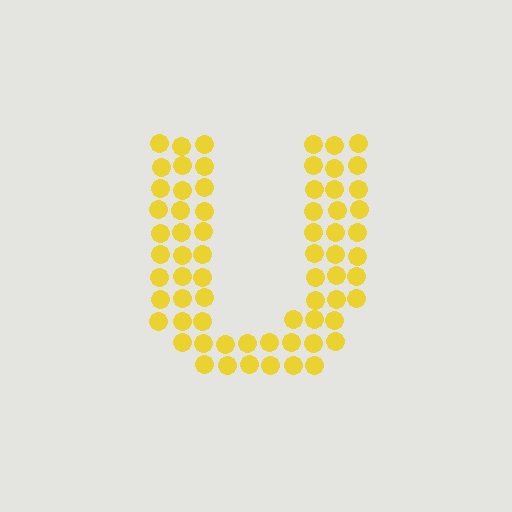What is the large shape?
The large shape is the letter U.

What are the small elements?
The small elements are circles.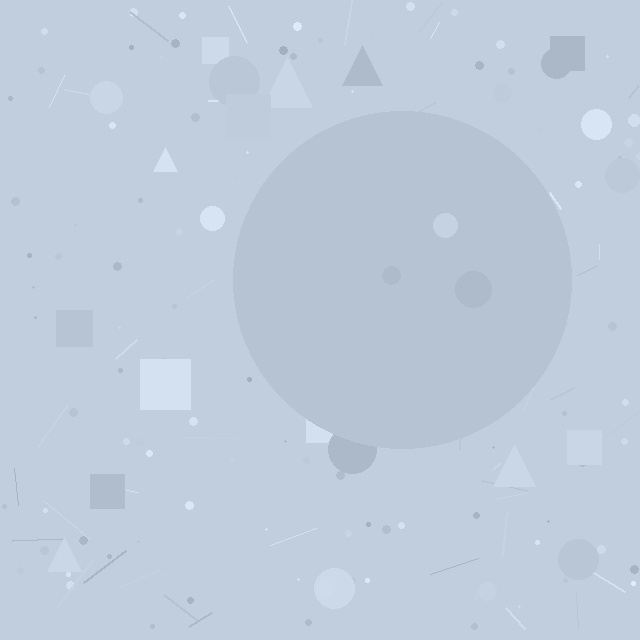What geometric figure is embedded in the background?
A circle is embedded in the background.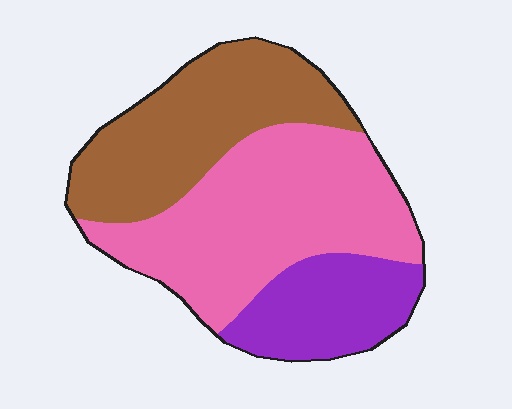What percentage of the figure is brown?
Brown covers about 35% of the figure.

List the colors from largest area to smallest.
From largest to smallest: pink, brown, purple.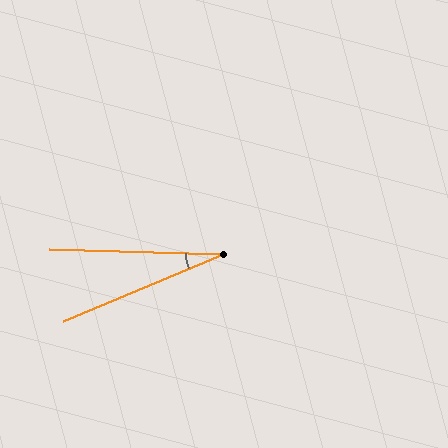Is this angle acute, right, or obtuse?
It is acute.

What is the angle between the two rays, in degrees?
Approximately 24 degrees.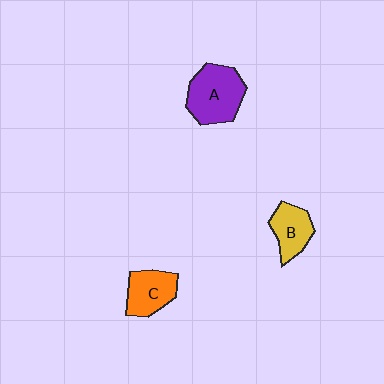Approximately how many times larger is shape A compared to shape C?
Approximately 1.4 times.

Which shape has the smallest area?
Shape B (yellow).